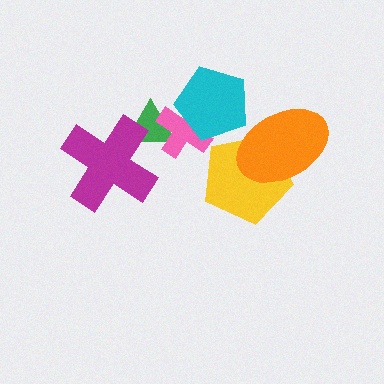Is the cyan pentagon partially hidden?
No, no other shape covers it.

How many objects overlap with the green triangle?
2 objects overlap with the green triangle.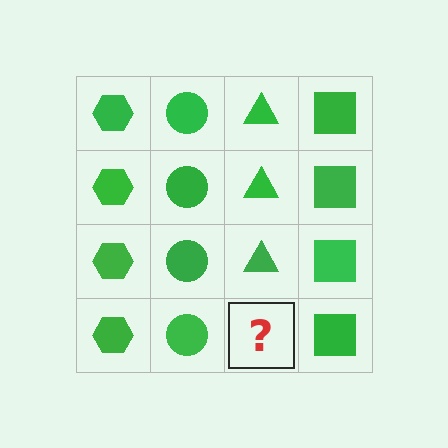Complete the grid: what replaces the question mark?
The question mark should be replaced with a green triangle.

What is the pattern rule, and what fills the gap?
The rule is that each column has a consistent shape. The gap should be filled with a green triangle.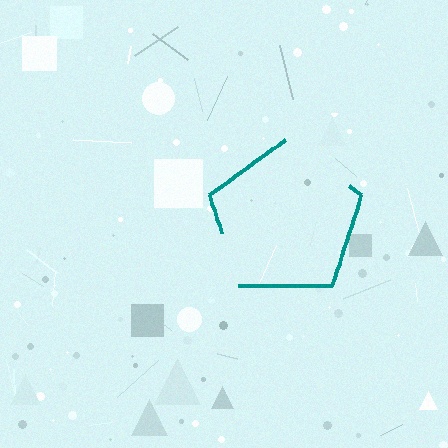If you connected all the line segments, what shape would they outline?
They would outline a pentagon.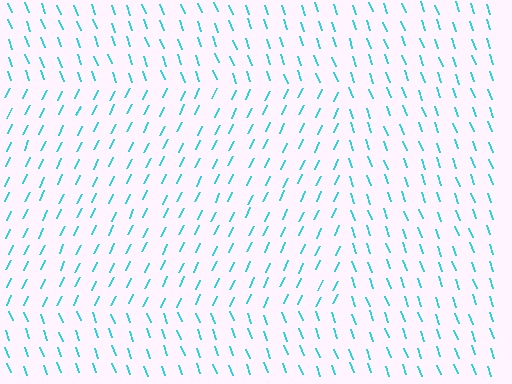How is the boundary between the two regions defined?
The boundary is defined purely by a change in line orientation (approximately 45 degrees difference). All lines are the same color and thickness.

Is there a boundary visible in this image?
Yes, there is a texture boundary formed by a change in line orientation.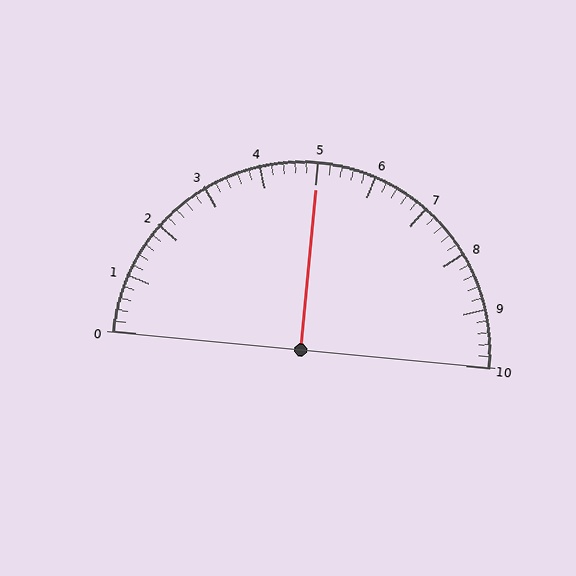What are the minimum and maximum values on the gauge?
The gauge ranges from 0 to 10.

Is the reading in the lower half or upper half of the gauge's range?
The reading is in the upper half of the range (0 to 10).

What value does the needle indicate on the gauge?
The needle indicates approximately 5.0.